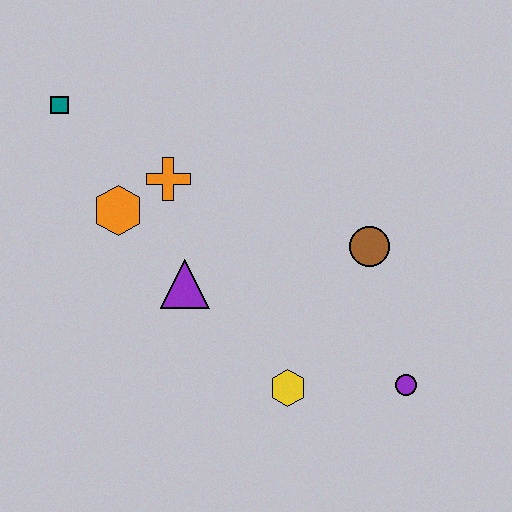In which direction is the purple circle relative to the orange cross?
The purple circle is to the right of the orange cross.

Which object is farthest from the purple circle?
The teal square is farthest from the purple circle.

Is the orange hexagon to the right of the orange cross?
No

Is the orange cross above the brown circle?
Yes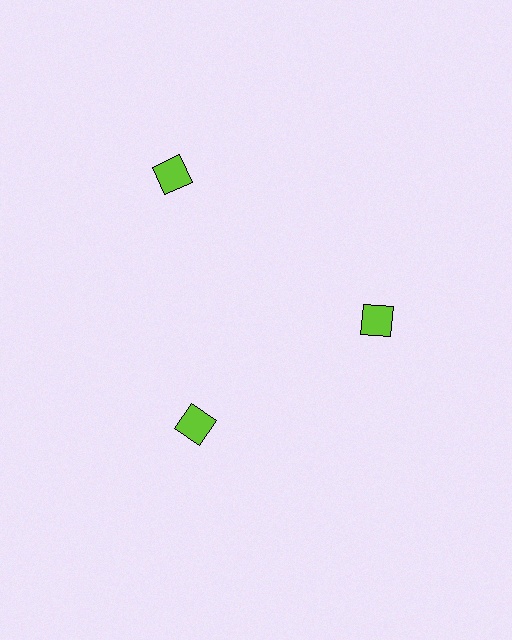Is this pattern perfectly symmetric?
No. The 3 lime squares are arranged in a ring, but one element near the 11 o'clock position is pushed outward from the center, breaking the 3-fold rotational symmetry.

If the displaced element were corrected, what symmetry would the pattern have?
It would have 3-fold rotational symmetry — the pattern would map onto itself every 120 degrees.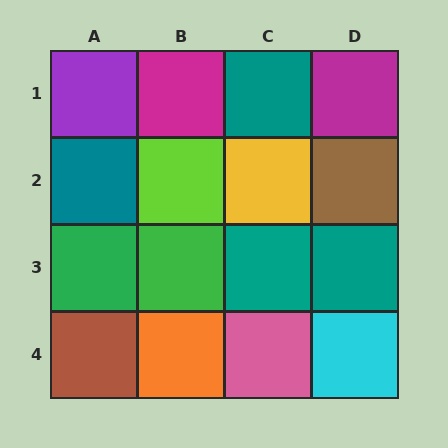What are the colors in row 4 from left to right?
Brown, orange, pink, cyan.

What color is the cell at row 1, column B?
Magenta.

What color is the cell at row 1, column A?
Purple.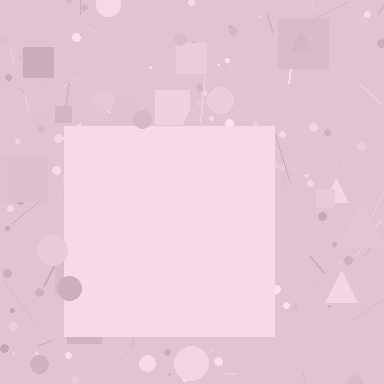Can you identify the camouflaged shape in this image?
The camouflaged shape is a square.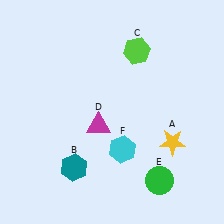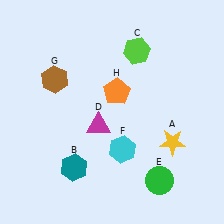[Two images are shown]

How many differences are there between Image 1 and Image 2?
There are 2 differences between the two images.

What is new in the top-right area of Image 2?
An orange pentagon (H) was added in the top-right area of Image 2.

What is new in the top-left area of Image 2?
A brown hexagon (G) was added in the top-left area of Image 2.